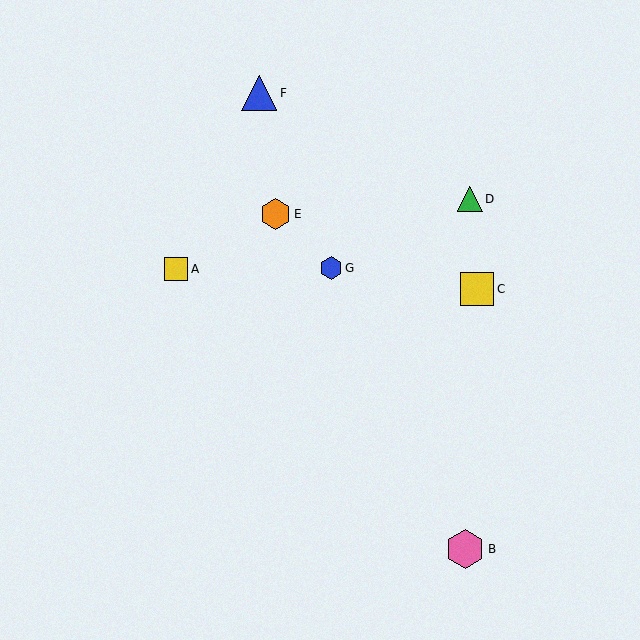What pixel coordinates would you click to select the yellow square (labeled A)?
Click at (176, 269) to select the yellow square A.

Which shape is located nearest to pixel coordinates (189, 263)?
The yellow square (labeled A) at (176, 269) is nearest to that location.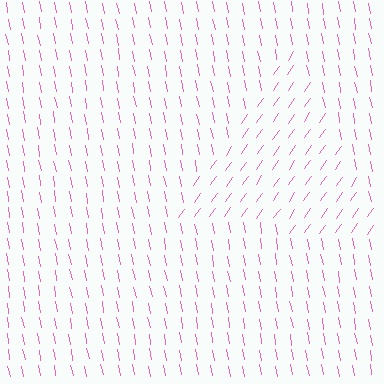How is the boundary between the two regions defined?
The boundary is defined purely by a change in line orientation (approximately 45 degrees difference). All lines are the same color and thickness.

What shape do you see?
I see a triangle.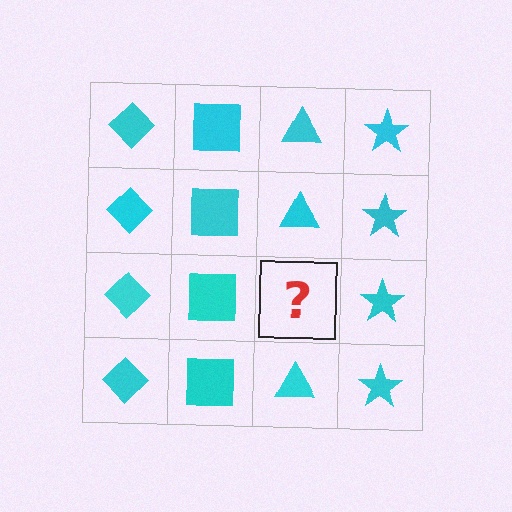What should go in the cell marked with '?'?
The missing cell should contain a cyan triangle.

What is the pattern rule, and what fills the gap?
The rule is that each column has a consistent shape. The gap should be filled with a cyan triangle.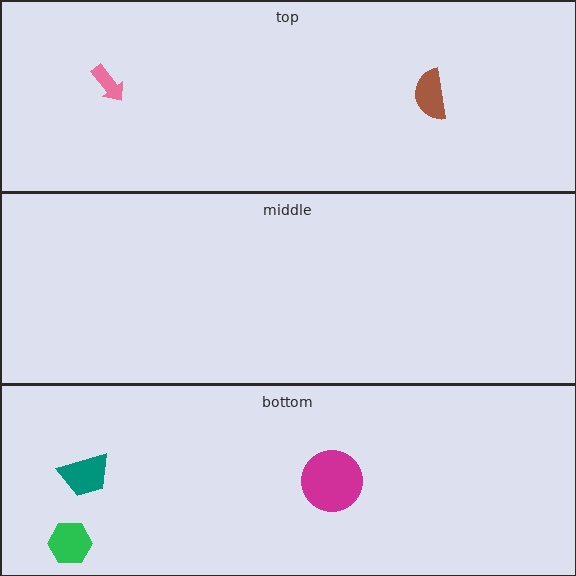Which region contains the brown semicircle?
The top region.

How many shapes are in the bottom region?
3.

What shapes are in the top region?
The pink arrow, the brown semicircle.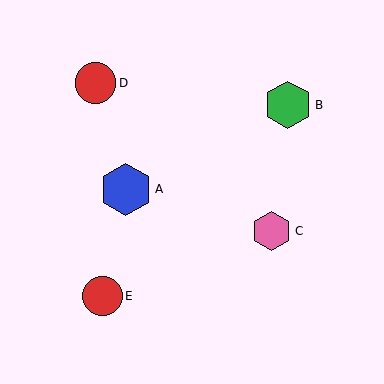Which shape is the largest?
The blue hexagon (labeled A) is the largest.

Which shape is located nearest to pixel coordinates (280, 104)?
The green hexagon (labeled B) at (288, 105) is nearest to that location.